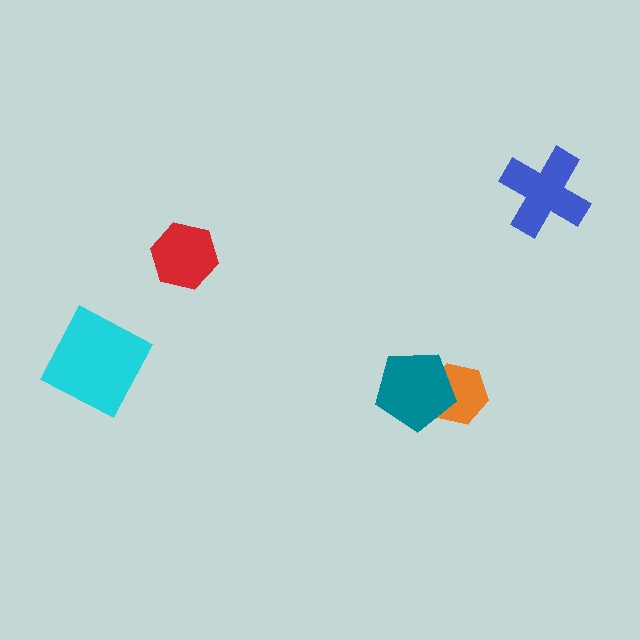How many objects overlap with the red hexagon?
0 objects overlap with the red hexagon.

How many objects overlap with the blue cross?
0 objects overlap with the blue cross.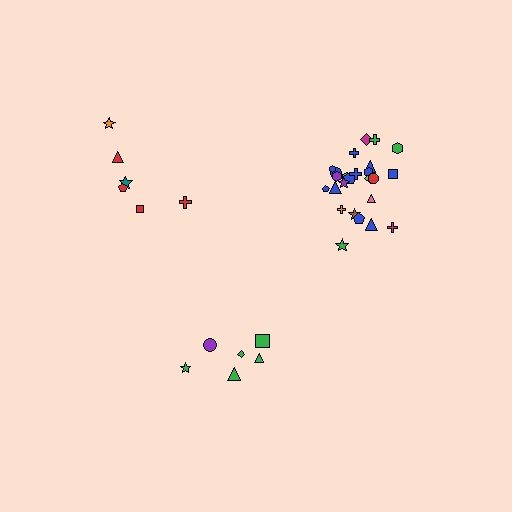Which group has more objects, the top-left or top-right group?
The top-right group.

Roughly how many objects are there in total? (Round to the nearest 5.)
Roughly 35 objects in total.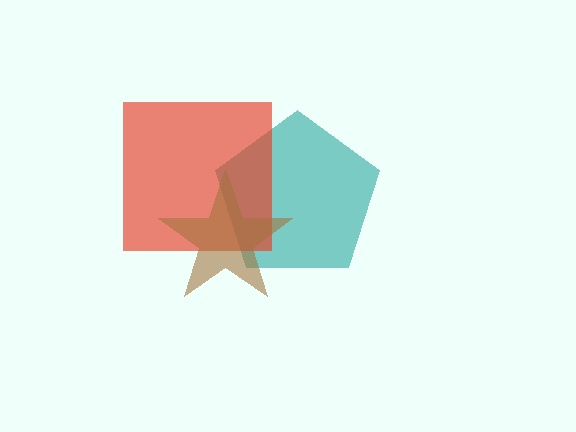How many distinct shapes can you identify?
There are 3 distinct shapes: a teal pentagon, a red square, a brown star.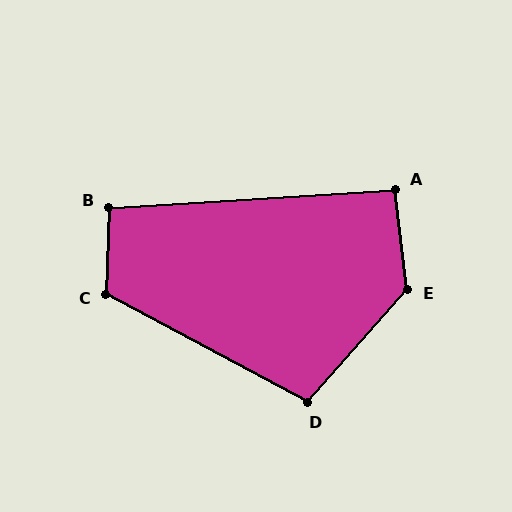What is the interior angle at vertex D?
Approximately 103 degrees (obtuse).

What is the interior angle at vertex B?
Approximately 96 degrees (obtuse).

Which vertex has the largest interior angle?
E, at approximately 132 degrees.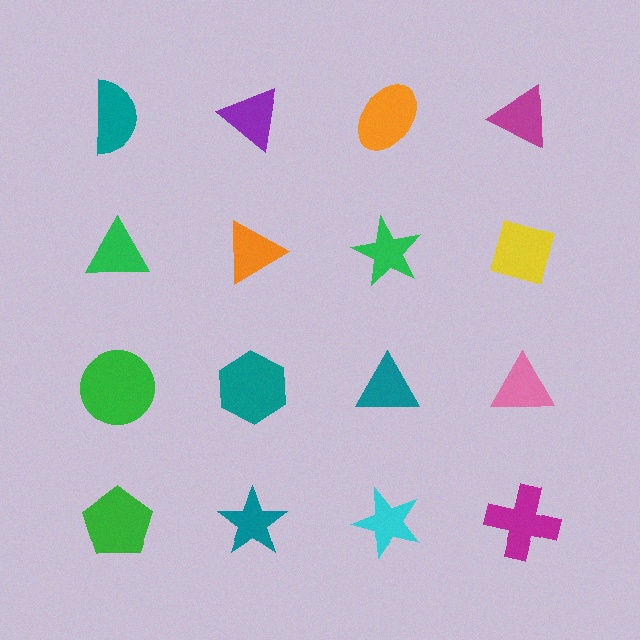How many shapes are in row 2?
4 shapes.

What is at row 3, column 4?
A pink triangle.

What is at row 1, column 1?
A teal semicircle.